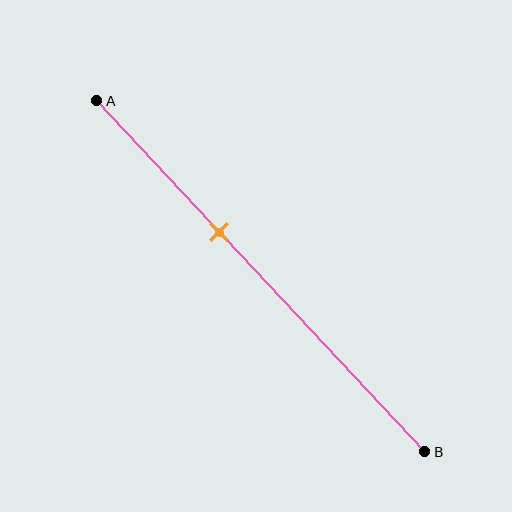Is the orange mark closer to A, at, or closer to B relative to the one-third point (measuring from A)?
The orange mark is closer to point B than the one-third point of segment AB.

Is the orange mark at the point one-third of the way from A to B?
No, the mark is at about 35% from A, not at the 33% one-third point.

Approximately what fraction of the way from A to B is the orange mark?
The orange mark is approximately 35% of the way from A to B.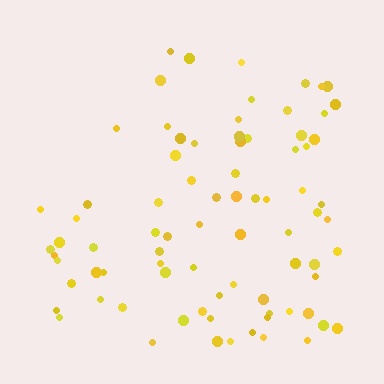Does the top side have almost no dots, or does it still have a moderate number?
Still a moderate number, just noticeably fewer than the bottom.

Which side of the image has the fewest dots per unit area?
The top.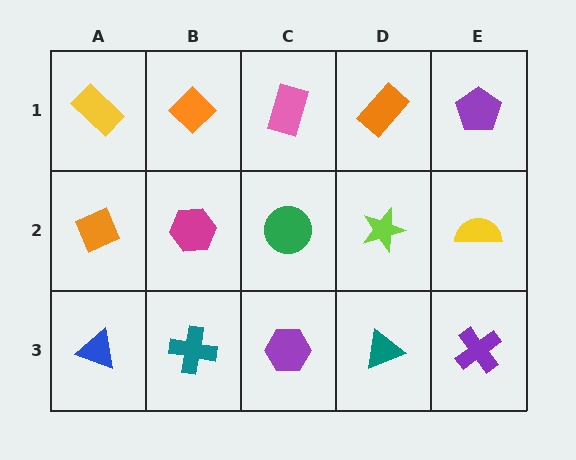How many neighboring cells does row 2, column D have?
4.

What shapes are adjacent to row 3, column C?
A green circle (row 2, column C), a teal cross (row 3, column B), a teal triangle (row 3, column D).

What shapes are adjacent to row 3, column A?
An orange diamond (row 2, column A), a teal cross (row 3, column B).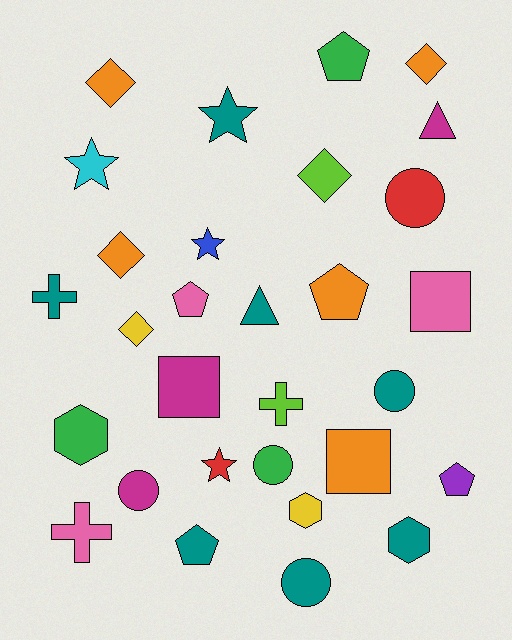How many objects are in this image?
There are 30 objects.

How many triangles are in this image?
There are 2 triangles.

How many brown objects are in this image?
There are no brown objects.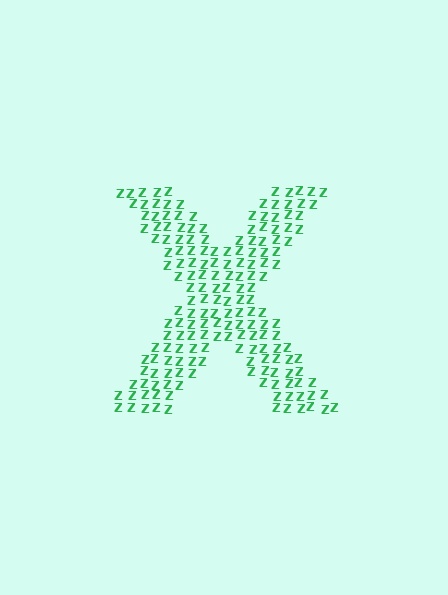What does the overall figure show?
The overall figure shows the letter X.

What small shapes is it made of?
It is made of small letter Z's.